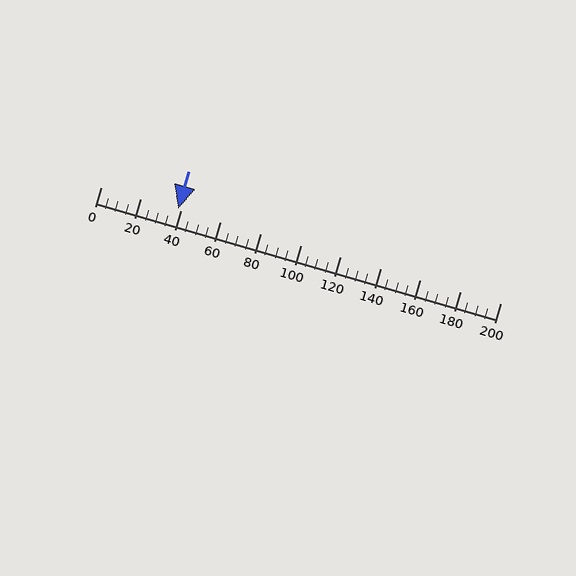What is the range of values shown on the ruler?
The ruler shows values from 0 to 200.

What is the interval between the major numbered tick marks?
The major tick marks are spaced 20 units apart.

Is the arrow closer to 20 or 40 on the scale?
The arrow is closer to 40.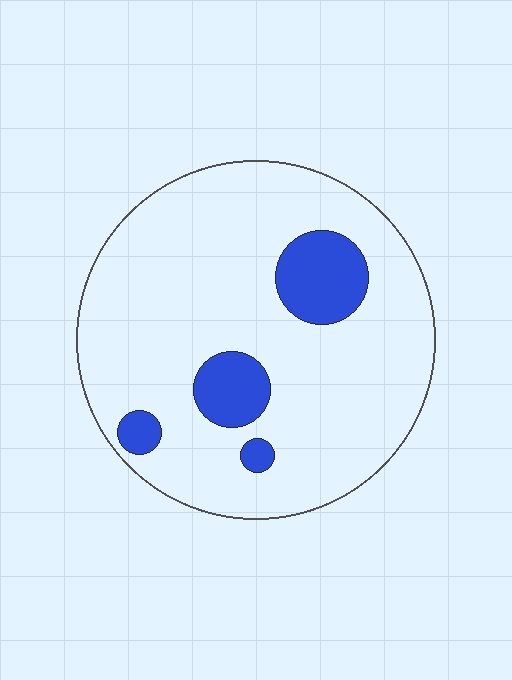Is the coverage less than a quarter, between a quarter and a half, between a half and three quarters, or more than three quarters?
Less than a quarter.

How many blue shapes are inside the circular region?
4.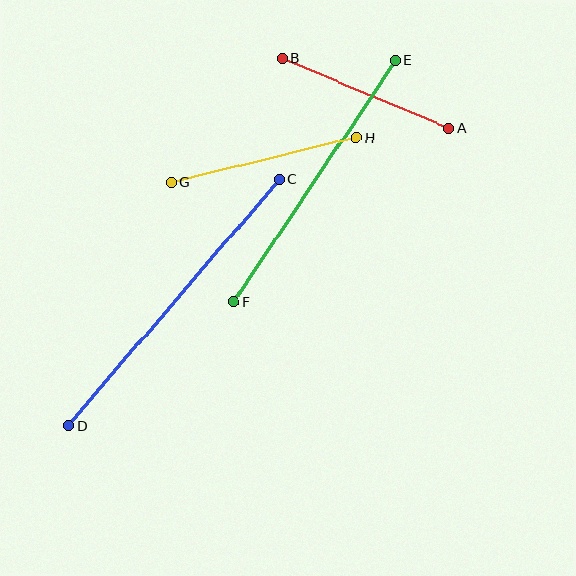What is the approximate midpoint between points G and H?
The midpoint is at approximately (264, 160) pixels.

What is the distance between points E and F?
The distance is approximately 290 pixels.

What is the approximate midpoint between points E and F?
The midpoint is at approximately (314, 181) pixels.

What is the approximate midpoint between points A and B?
The midpoint is at approximately (366, 93) pixels.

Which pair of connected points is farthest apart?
Points C and D are farthest apart.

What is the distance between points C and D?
The distance is approximately 324 pixels.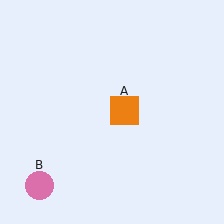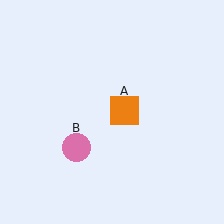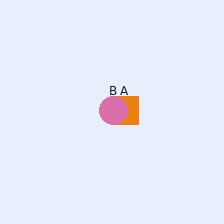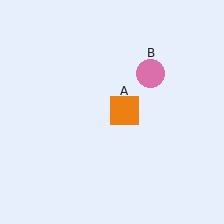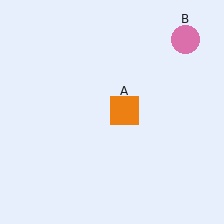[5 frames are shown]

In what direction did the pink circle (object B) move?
The pink circle (object B) moved up and to the right.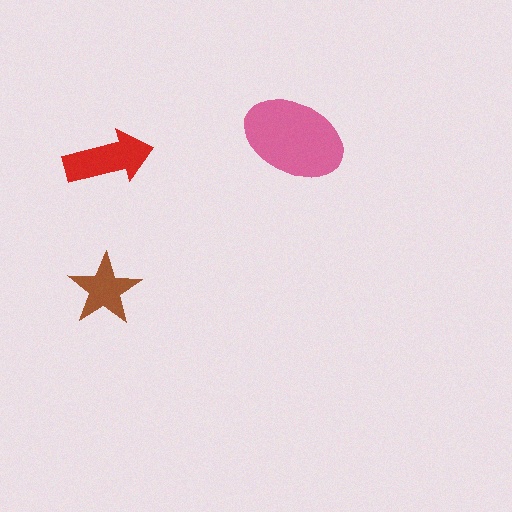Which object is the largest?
The pink ellipse.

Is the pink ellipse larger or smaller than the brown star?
Larger.